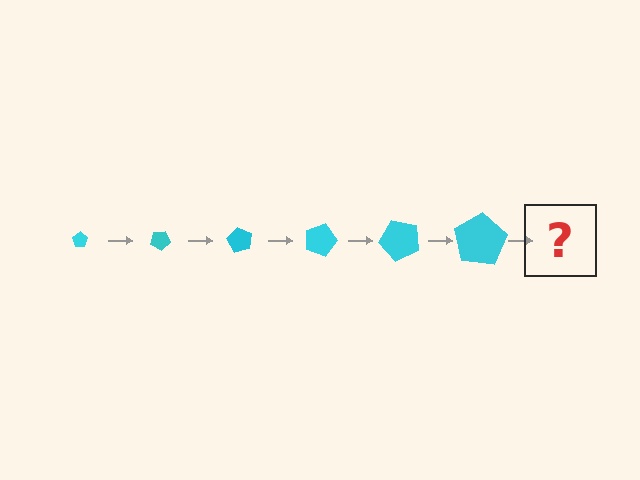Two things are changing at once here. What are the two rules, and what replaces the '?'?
The two rules are that the pentagon grows larger each step and it rotates 30 degrees each step. The '?' should be a pentagon, larger than the previous one and rotated 180 degrees from the start.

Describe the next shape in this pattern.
It should be a pentagon, larger than the previous one and rotated 180 degrees from the start.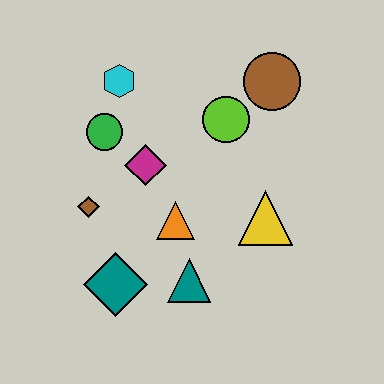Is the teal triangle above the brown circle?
No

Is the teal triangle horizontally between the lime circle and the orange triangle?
Yes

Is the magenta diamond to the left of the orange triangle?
Yes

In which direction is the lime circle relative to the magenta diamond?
The lime circle is to the right of the magenta diamond.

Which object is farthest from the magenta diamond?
The brown circle is farthest from the magenta diamond.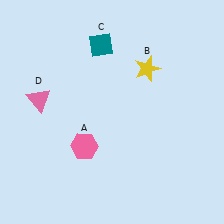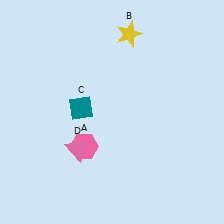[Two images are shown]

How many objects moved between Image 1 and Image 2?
3 objects moved between the two images.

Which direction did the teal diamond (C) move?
The teal diamond (C) moved down.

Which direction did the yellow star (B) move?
The yellow star (B) moved up.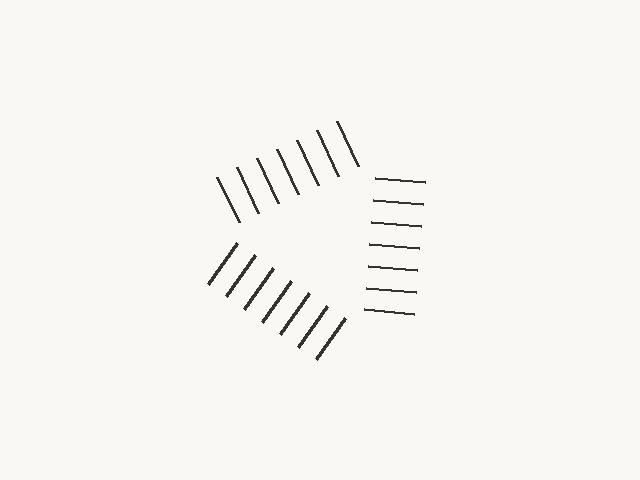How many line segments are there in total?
21 — 7 along each of the 3 edges.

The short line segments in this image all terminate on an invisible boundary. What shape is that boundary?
An illusory triangle — the line segments terminate on its edges but no continuous stroke is drawn.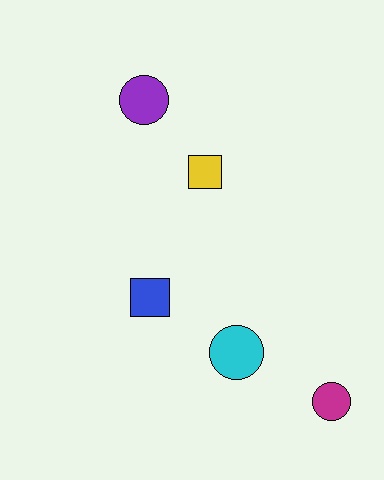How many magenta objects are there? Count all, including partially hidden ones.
There is 1 magenta object.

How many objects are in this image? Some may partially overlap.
There are 5 objects.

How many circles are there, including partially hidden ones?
There are 3 circles.